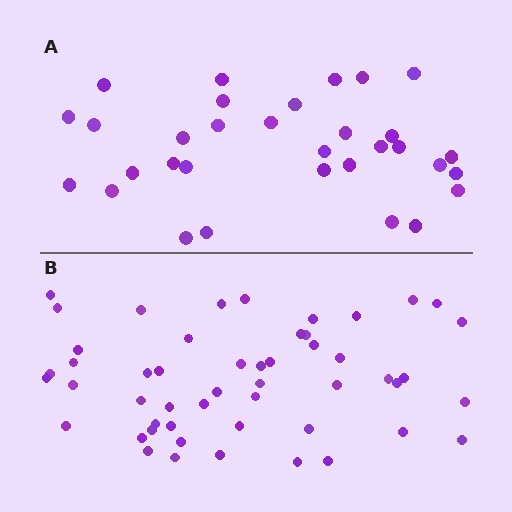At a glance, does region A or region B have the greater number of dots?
Region B (the bottom region) has more dots.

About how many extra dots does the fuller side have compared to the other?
Region B has approximately 20 more dots than region A.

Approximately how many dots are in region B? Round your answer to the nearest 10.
About 50 dots. (The exact count is 51, which rounds to 50.)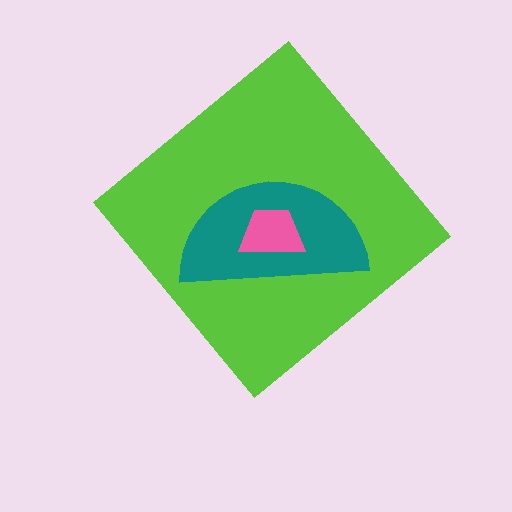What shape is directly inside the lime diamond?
The teal semicircle.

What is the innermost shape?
The pink trapezoid.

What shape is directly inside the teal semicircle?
The pink trapezoid.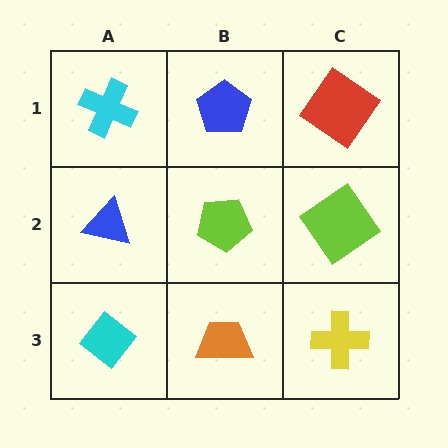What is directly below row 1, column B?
A lime pentagon.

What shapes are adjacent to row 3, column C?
A lime diamond (row 2, column C), an orange trapezoid (row 3, column B).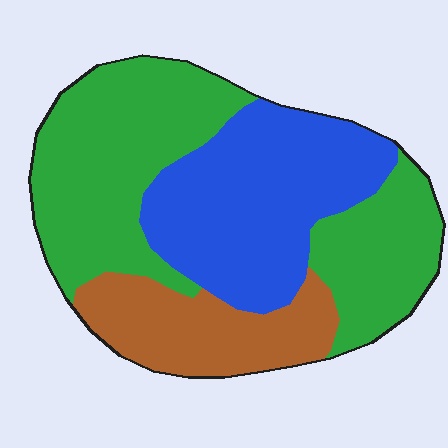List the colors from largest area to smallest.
From largest to smallest: green, blue, brown.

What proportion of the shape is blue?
Blue takes up about one third (1/3) of the shape.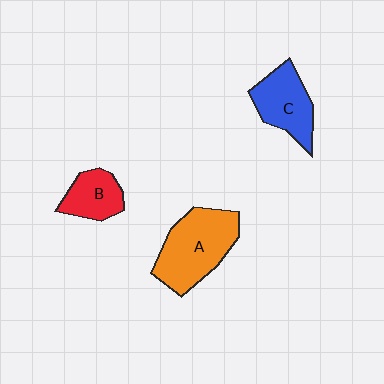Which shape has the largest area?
Shape A (orange).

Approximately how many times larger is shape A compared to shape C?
Approximately 1.4 times.